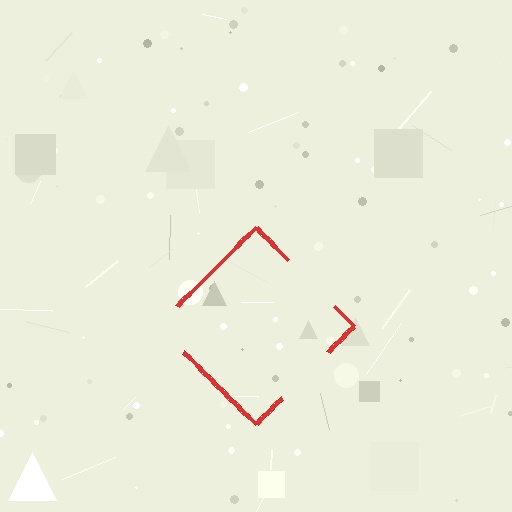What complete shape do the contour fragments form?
The contour fragments form a diamond.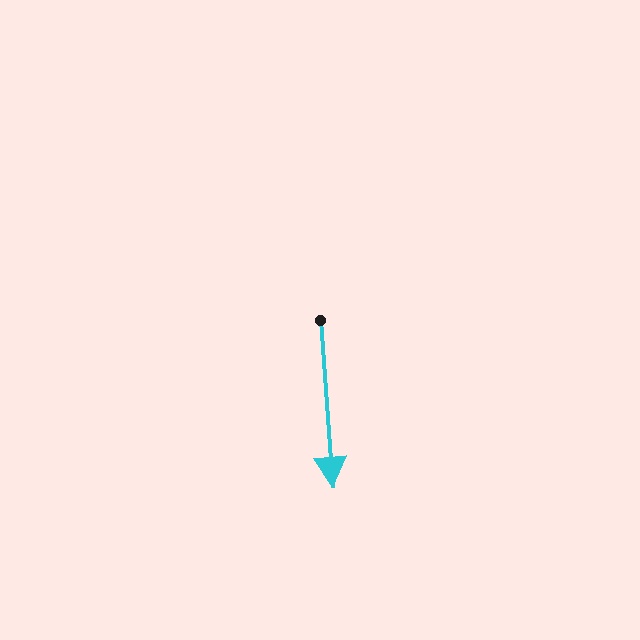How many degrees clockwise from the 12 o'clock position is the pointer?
Approximately 176 degrees.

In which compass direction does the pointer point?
South.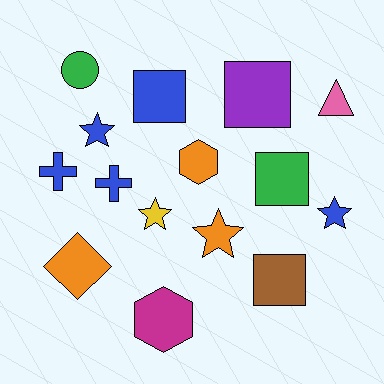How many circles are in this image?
There is 1 circle.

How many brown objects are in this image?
There is 1 brown object.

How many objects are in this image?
There are 15 objects.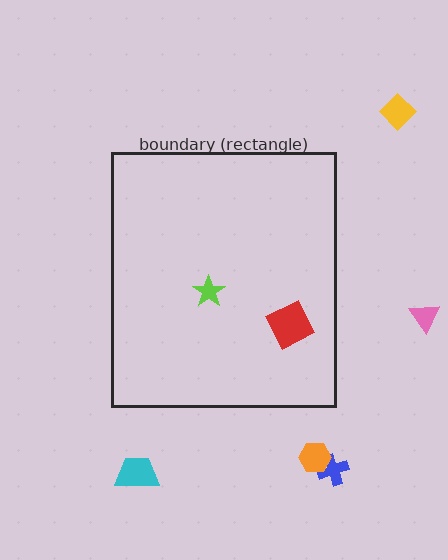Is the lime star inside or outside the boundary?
Inside.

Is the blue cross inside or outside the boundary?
Outside.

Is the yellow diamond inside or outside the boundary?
Outside.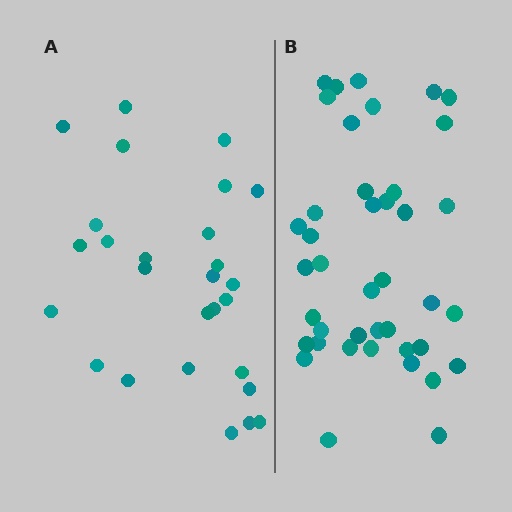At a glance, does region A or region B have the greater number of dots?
Region B (the right region) has more dots.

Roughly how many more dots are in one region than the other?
Region B has approximately 15 more dots than region A.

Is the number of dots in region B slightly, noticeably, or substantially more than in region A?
Region B has substantially more. The ratio is roughly 1.5 to 1.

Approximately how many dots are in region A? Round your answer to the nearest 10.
About 30 dots. (The exact count is 27, which rounds to 30.)